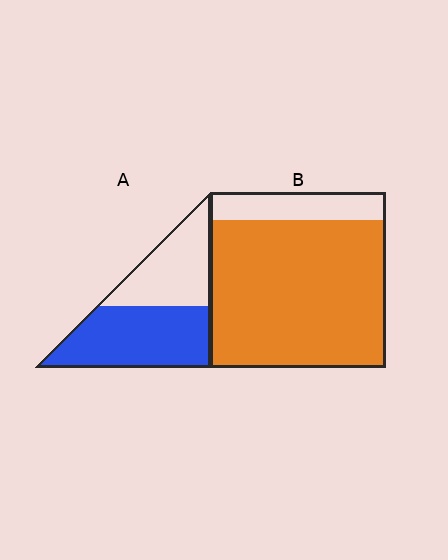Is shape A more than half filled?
Yes.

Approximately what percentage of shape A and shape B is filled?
A is approximately 60% and B is approximately 85%.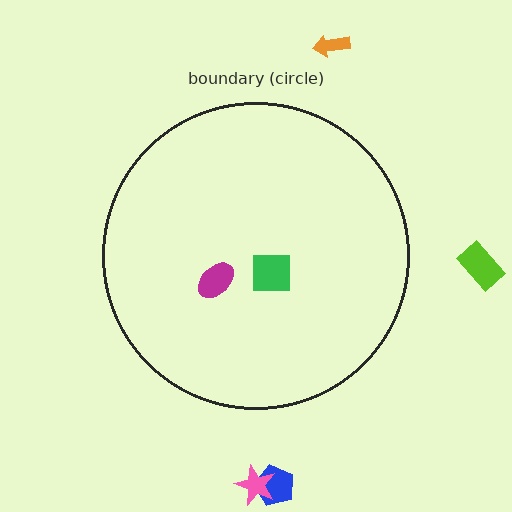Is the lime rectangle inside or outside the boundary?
Outside.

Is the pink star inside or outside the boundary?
Outside.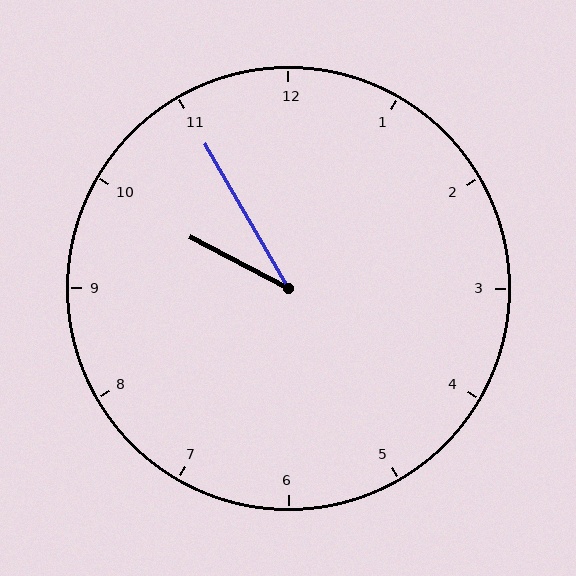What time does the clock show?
9:55.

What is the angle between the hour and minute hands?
Approximately 32 degrees.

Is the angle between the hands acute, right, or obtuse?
It is acute.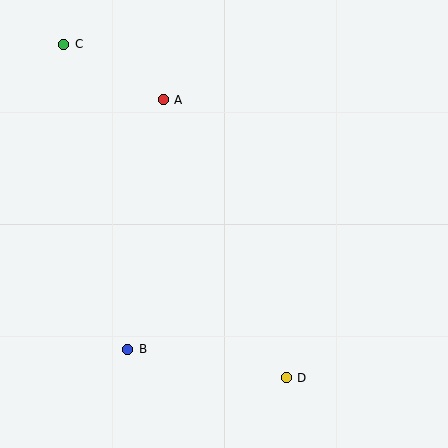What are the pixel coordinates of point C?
Point C is at (64, 44).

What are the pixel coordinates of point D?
Point D is at (286, 378).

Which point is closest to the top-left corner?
Point C is closest to the top-left corner.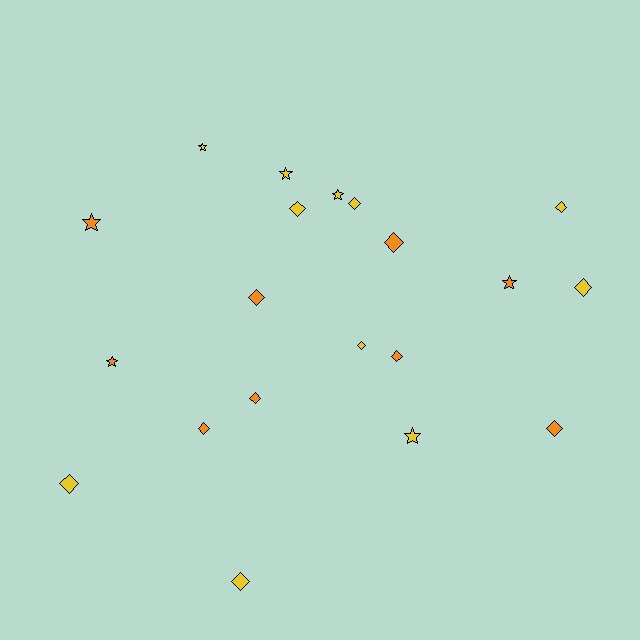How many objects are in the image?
There are 20 objects.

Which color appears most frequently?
Yellow, with 11 objects.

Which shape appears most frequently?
Diamond, with 13 objects.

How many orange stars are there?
There are 3 orange stars.